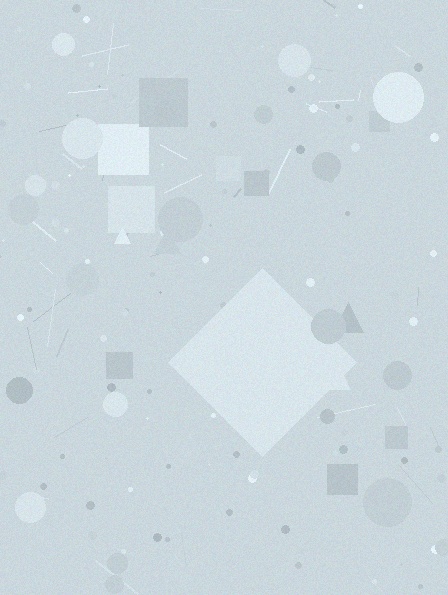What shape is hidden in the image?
A diamond is hidden in the image.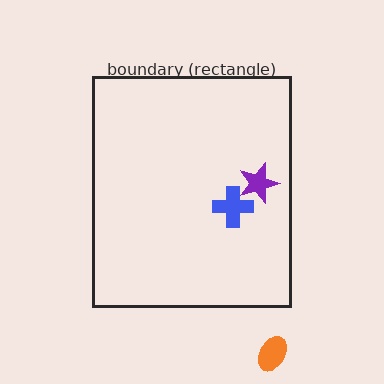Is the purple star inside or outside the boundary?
Inside.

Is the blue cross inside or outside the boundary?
Inside.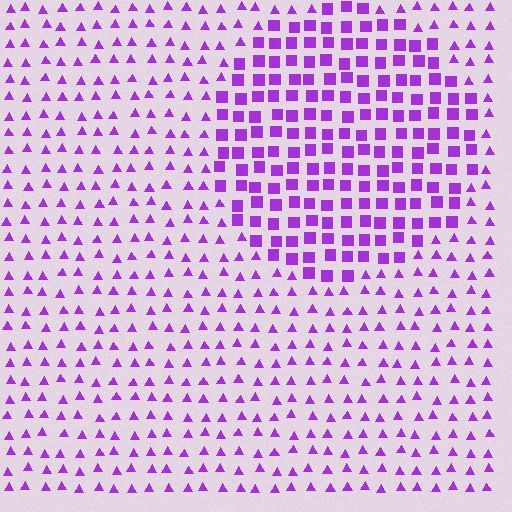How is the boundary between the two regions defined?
The boundary is defined by a change in element shape: squares inside vs. triangles outside. All elements share the same color and spacing.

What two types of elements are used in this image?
The image uses squares inside the circle region and triangles outside it.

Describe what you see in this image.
The image is filled with small purple elements arranged in a uniform grid. A circle-shaped region contains squares, while the surrounding area contains triangles. The boundary is defined purely by the change in element shape.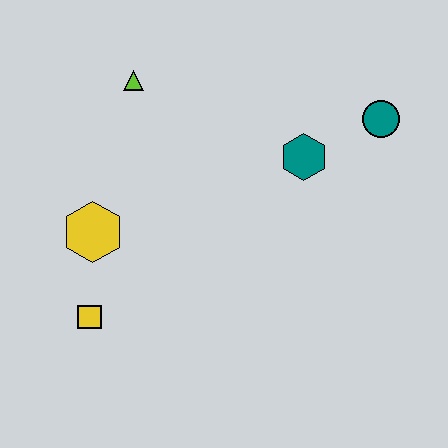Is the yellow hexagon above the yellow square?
Yes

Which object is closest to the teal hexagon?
The teal circle is closest to the teal hexagon.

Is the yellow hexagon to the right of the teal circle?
No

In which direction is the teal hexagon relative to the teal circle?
The teal hexagon is to the left of the teal circle.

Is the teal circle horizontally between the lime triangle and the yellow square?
No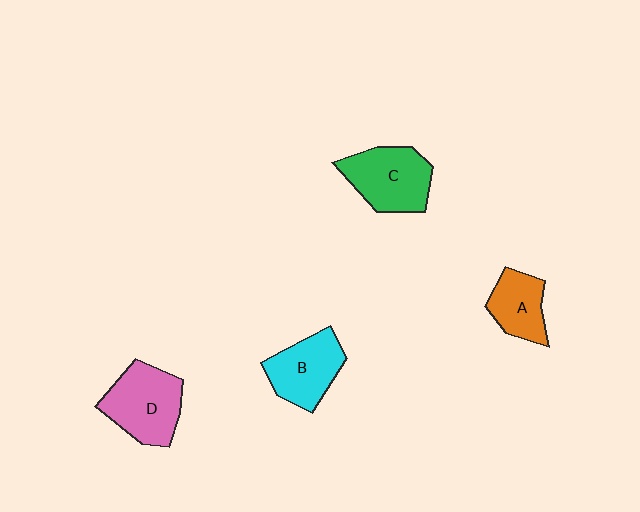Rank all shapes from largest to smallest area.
From largest to smallest: D (pink), C (green), B (cyan), A (orange).